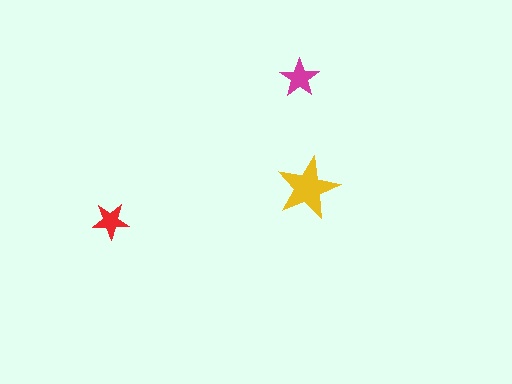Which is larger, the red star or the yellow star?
The yellow one.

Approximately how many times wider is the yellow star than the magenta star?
About 1.5 times wider.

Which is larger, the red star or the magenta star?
The magenta one.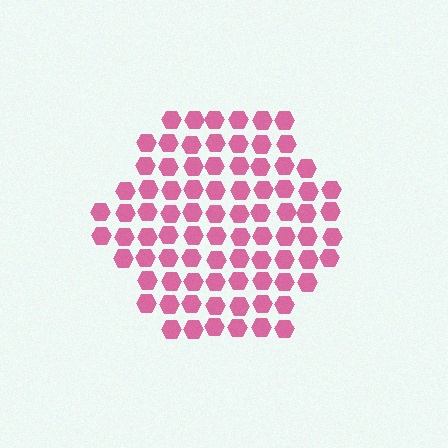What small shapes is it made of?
It is made of small hexagons.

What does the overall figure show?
The overall figure shows a hexagon.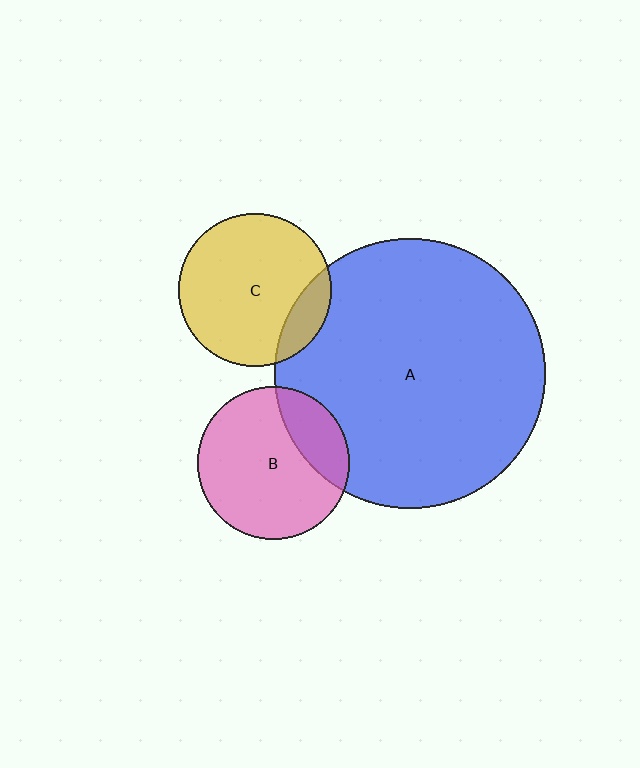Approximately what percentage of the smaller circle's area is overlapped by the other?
Approximately 15%.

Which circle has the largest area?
Circle A (blue).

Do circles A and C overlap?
Yes.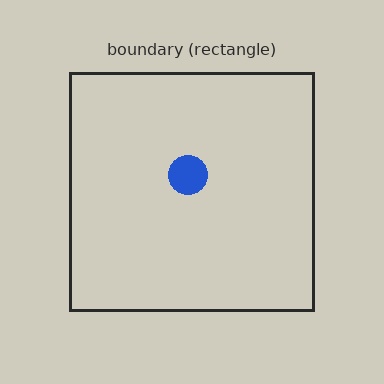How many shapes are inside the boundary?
1 inside, 0 outside.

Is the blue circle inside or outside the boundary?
Inside.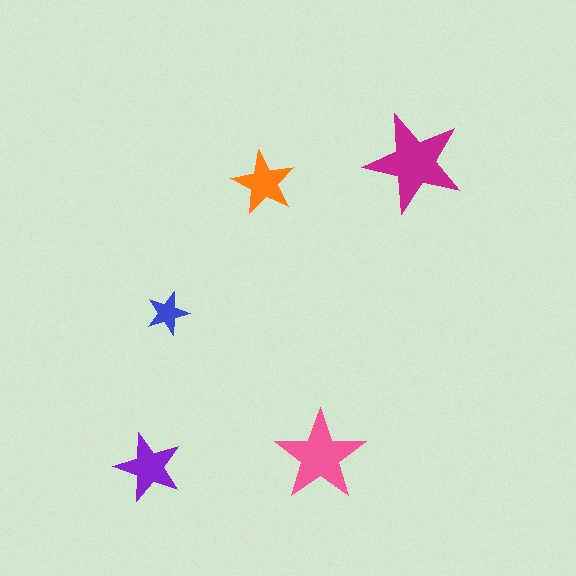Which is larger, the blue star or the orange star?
The orange one.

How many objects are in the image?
There are 5 objects in the image.